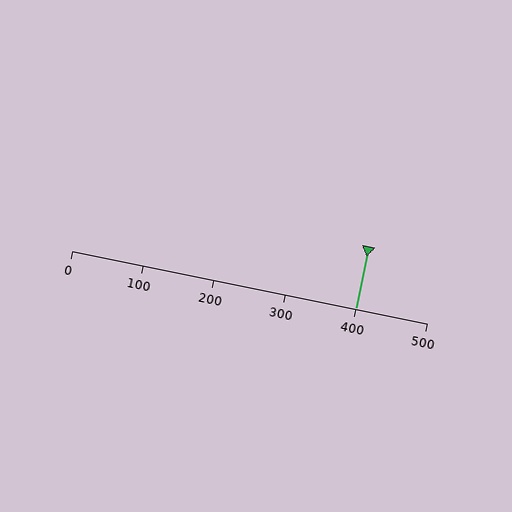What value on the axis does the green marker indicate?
The marker indicates approximately 400.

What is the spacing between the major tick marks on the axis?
The major ticks are spaced 100 apart.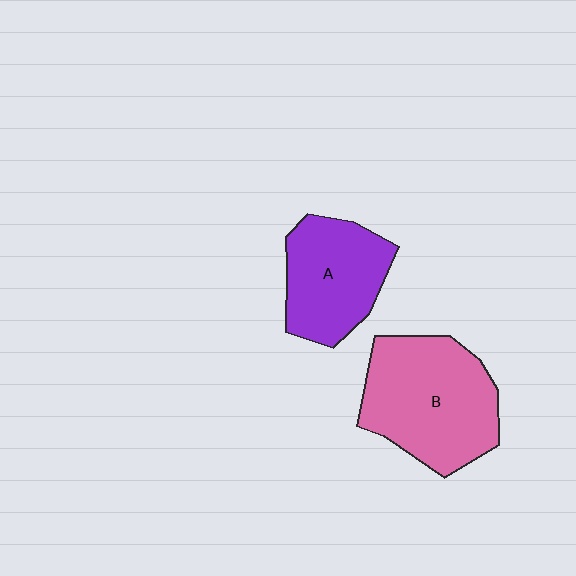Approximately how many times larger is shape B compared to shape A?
Approximately 1.4 times.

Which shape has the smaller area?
Shape A (purple).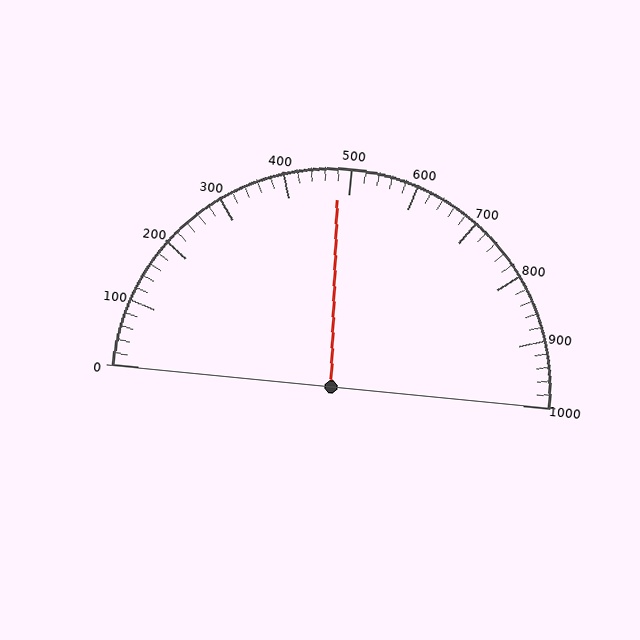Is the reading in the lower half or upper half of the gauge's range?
The reading is in the lower half of the range (0 to 1000).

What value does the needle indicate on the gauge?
The needle indicates approximately 480.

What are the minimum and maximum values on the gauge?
The gauge ranges from 0 to 1000.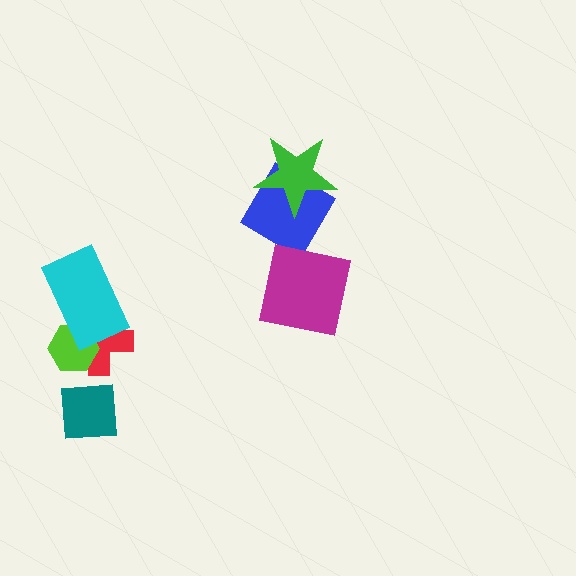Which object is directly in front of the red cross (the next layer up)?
The lime hexagon is directly in front of the red cross.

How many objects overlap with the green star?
1 object overlaps with the green star.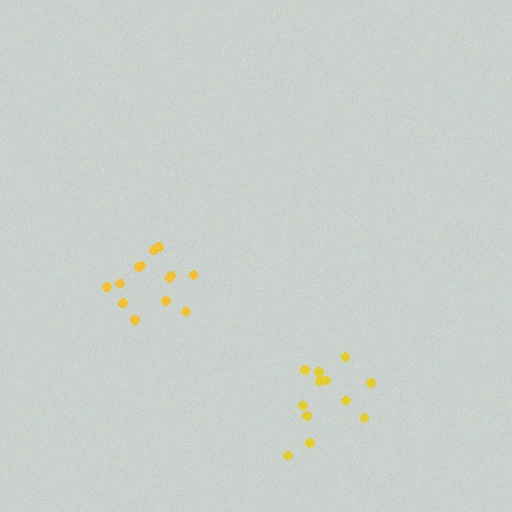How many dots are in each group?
Group 1: 12 dots, Group 2: 13 dots (25 total).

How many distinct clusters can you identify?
There are 2 distinct clusters.